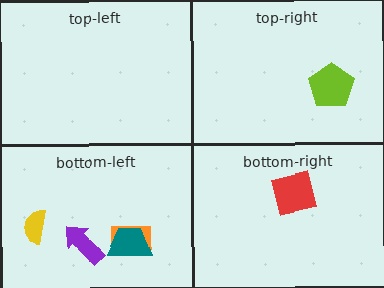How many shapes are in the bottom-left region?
4.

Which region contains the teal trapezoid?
The bottom-left region.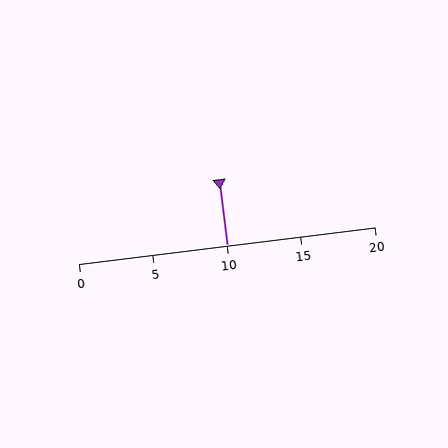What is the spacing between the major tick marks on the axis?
The major ticks are spaced 5 apart.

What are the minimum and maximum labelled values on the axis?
The axis runs from 0 to 20.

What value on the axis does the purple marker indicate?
The marker indicates approximately 10.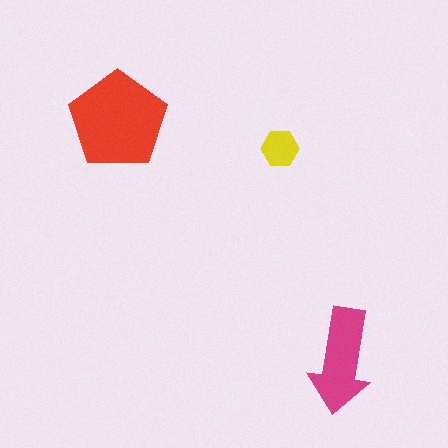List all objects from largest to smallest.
The red pentagon, the magenta arrow, the yellow hexagon.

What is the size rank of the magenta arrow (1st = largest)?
2nd.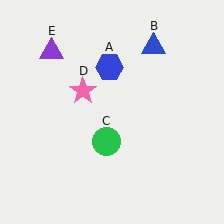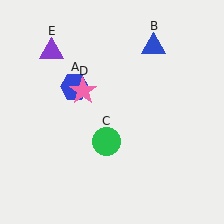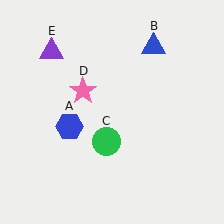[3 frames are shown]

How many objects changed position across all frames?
1 object changed position: blue hexagon (object A).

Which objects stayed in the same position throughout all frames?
Blue triangle (object B) and green circle (object C) and pink star (object D) and purple triangle (object E) remained stationary.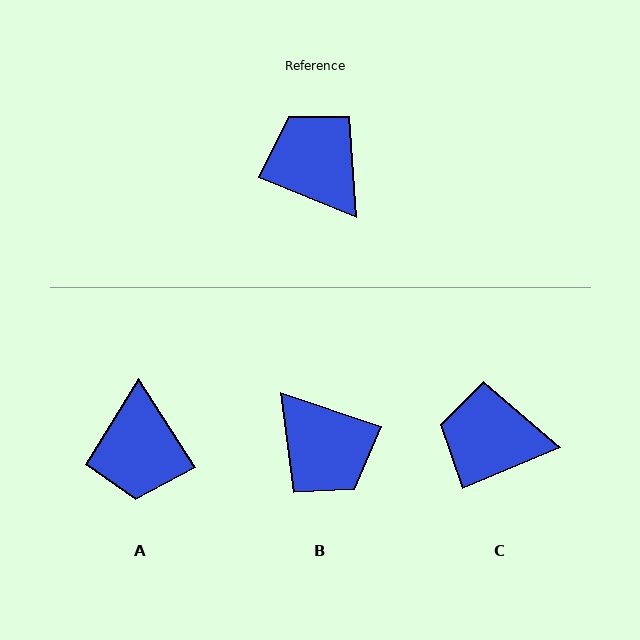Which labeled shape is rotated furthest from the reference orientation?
B, about 177 degrees away.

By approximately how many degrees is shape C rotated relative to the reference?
Approximately 45 degrees counter-clockwise.